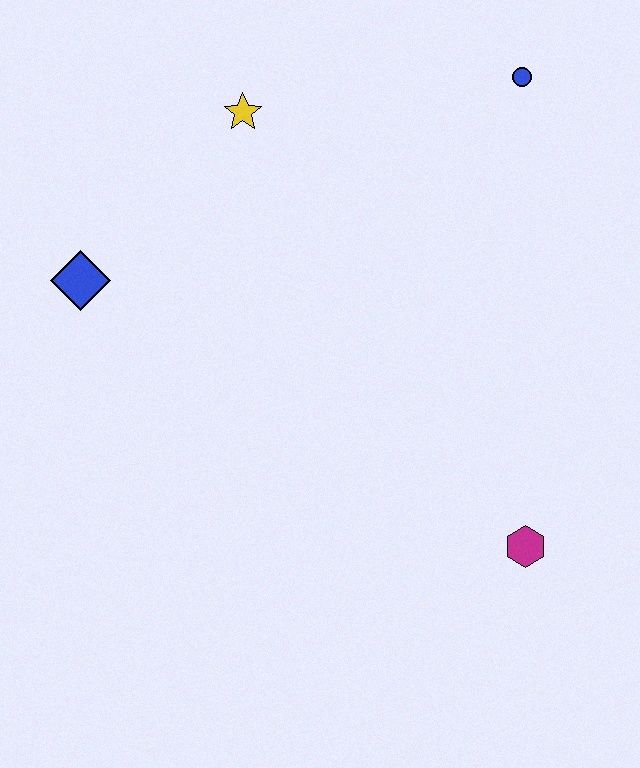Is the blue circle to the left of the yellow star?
No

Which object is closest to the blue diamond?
The yellow star is closest to the blue diamond.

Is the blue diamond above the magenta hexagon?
Yes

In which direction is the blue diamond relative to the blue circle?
The blue diamond is to the left of the blue circle.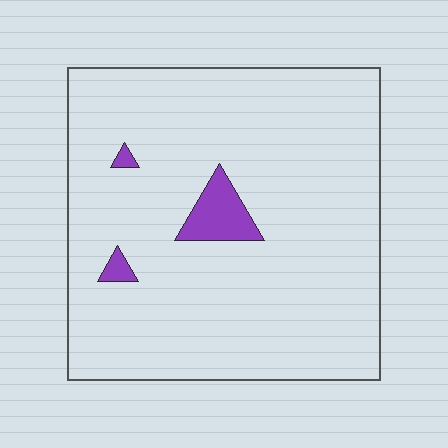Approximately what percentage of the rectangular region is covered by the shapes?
Approximately 5%.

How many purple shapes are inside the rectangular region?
3.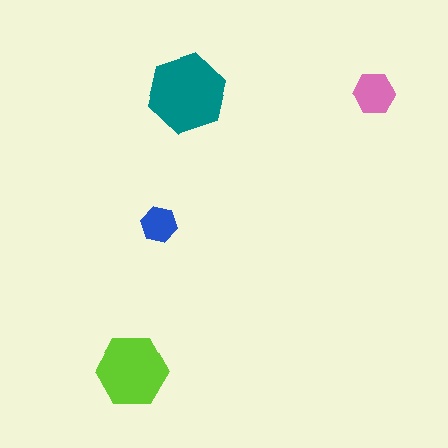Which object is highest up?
The teal hexagon is topmost.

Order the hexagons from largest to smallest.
the teal one, the lime one, the pink one, the blue one.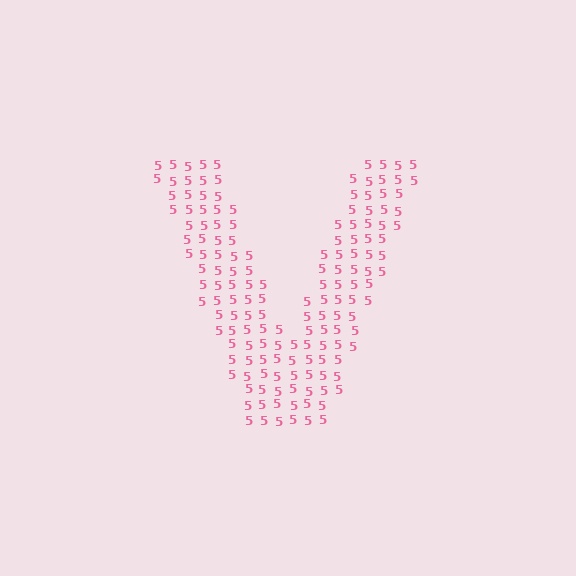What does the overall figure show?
The overall figure shows the letter V.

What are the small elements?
The small elements are digit 5's.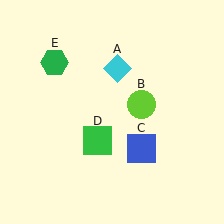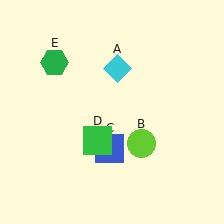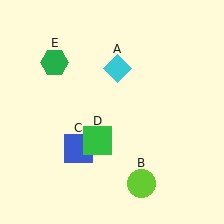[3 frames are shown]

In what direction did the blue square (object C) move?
The blue square (object C) moved left.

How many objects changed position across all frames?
2 objects changed position: lime circle (object B), blue square (object C).